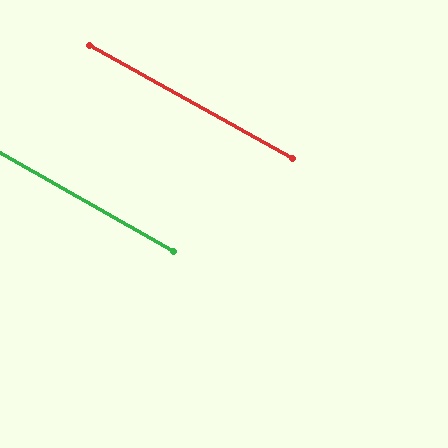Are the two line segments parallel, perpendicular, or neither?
Parallel — their directions differ by only 0.5°.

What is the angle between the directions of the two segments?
Approximately 0 degrees.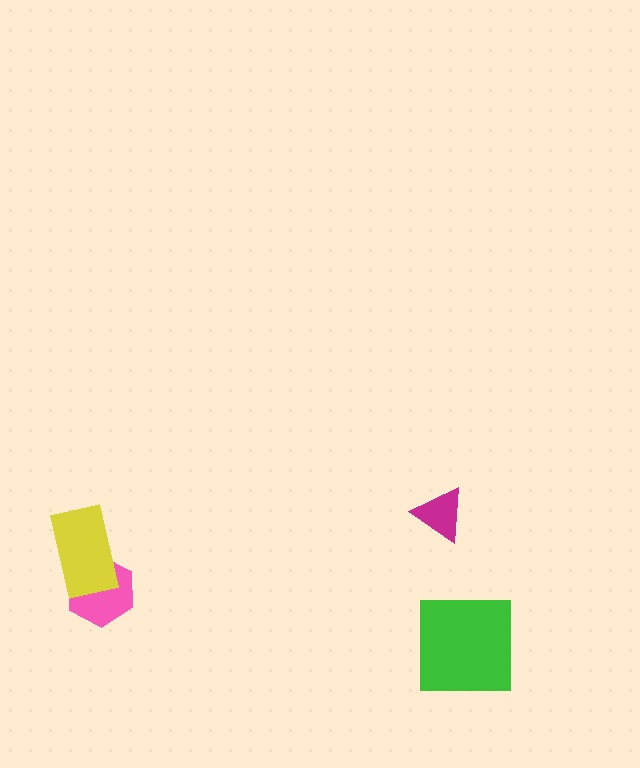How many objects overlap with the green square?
0 objects overlap with the green square.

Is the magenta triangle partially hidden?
No, no other shape covers it.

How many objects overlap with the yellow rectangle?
1 object overlaps with the yellow rectangle.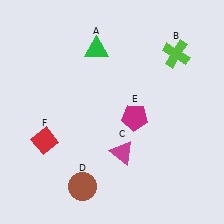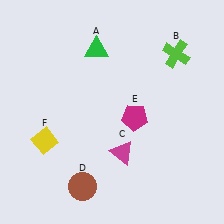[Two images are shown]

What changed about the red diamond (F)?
In Image 1, F is red. In Image 2, it changed to yellow.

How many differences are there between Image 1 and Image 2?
There is 1 difference between the two images.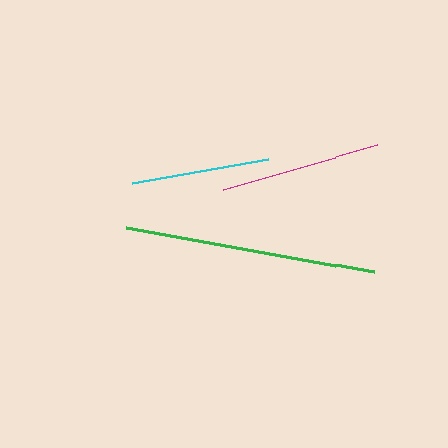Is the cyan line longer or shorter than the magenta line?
The magenta line is longer than the cyan line.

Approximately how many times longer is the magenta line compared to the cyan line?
The magenta line is approximately 1.2 times the length of the cyan line.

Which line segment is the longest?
The green line is the longest at approximately 252 pixels.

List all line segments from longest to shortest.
From longest to shortest: green, magenta, cyan.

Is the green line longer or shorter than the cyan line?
The green line is longer than the cyan line.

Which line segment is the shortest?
The cyan line is the shortest at approximately 138 pixels.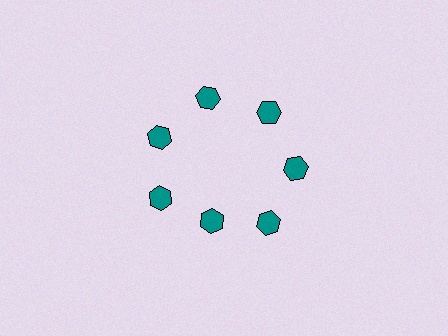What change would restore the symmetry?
The symmetry would be restored by moving it outward, back onto the ring so that all 7 hexagons sit at equal angles and equal distance from the center.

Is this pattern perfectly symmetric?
No. The 7 teal hexagons are arranged in a ring, but one element near the 6 o'clock position is pulled inward toward the center, breaking the 7-fold rotational symmetry.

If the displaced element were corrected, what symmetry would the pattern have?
It would have 7-fold rotational symmetry — the pattern would map onto itself every 51 degrees.